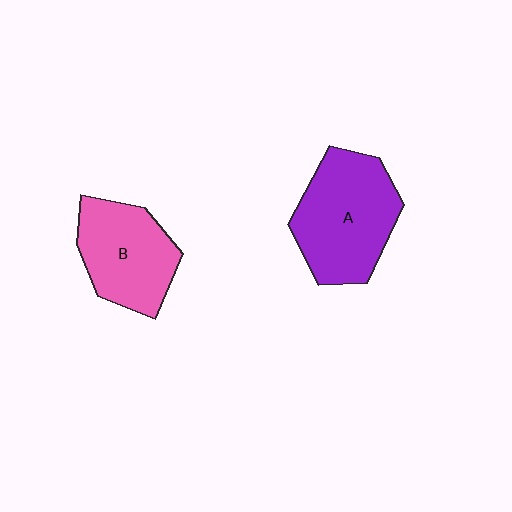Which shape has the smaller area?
Shape B (pink).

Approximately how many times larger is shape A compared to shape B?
Approximately 1.2 times.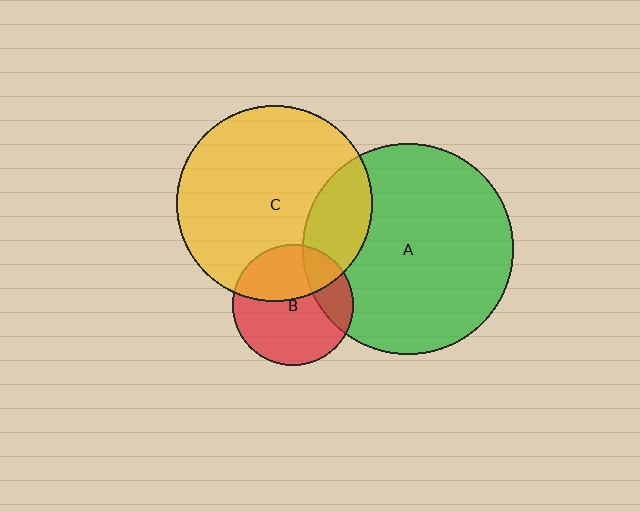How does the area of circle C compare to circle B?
Approximately 2.6 times.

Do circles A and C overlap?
Yes.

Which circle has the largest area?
Circle A (green).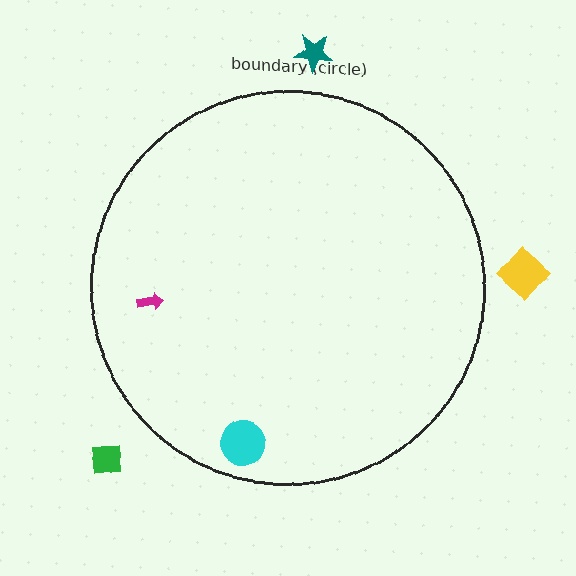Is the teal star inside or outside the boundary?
Outside.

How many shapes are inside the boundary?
2 inside, 3 outside.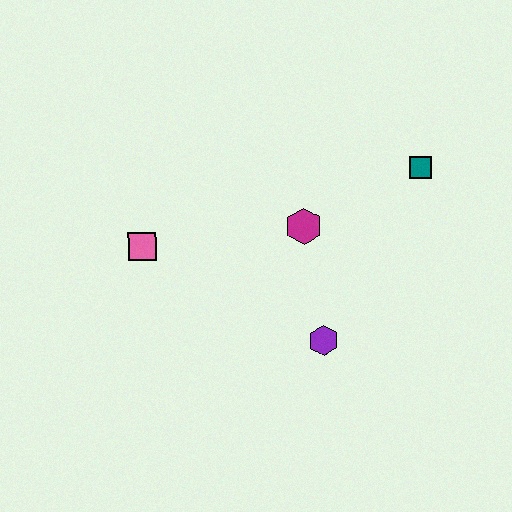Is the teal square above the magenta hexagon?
Yes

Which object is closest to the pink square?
The magenta hexagon is closest to the pink square.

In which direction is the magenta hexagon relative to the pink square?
The magenta hexagon is to the right of the pink square.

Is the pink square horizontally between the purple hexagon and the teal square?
No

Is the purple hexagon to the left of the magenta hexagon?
No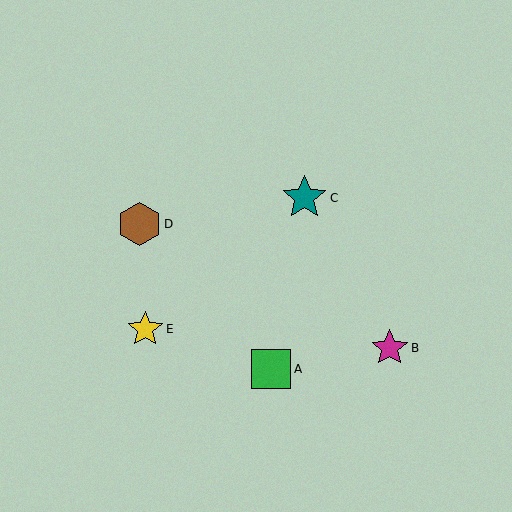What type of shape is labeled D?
Shape D is a brown hexagon.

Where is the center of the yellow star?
The center of the yellow star is at (145, 329).